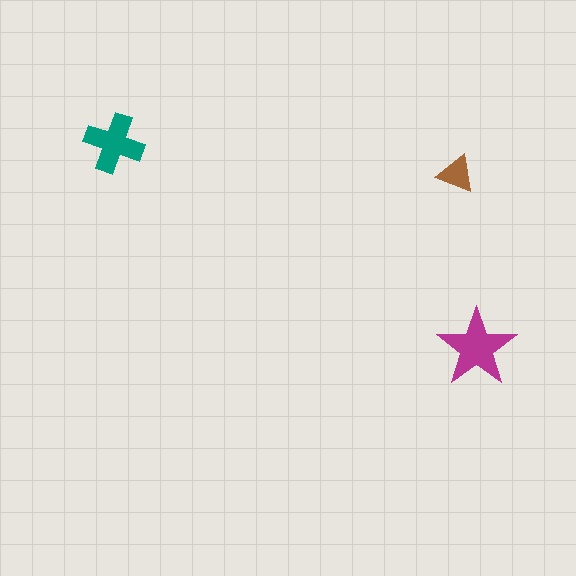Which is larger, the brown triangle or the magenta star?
The magenta star.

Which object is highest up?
The teal cross is topmost.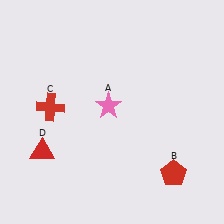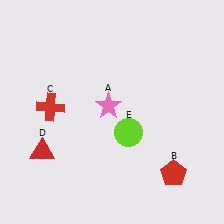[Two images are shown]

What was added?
A lime circle (E) was added in Image 2.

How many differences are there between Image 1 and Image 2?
There is 1 difference between the two images.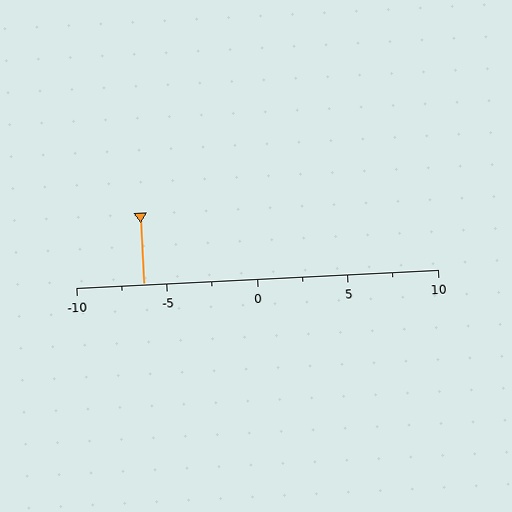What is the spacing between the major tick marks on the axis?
The major ticks are spaced 5 apart.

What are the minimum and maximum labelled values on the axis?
The axis runs from -10 to 10.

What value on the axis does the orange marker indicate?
The marker indicates approximately -6.2.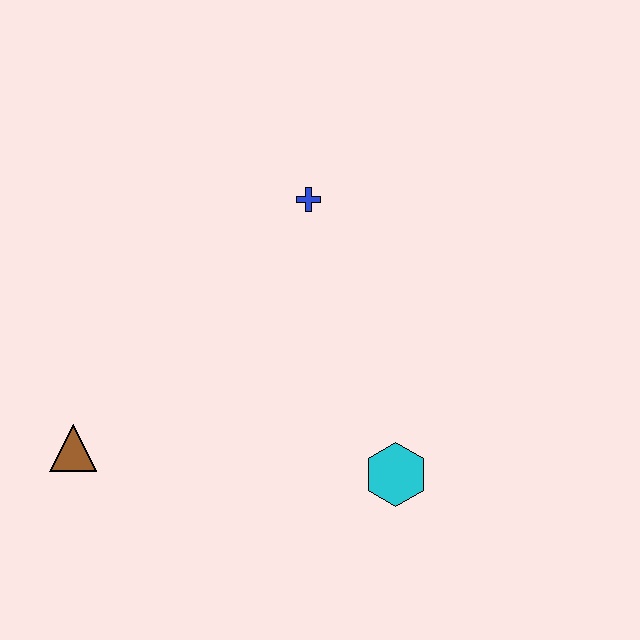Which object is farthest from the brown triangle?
The blue cross is farthest from the brown triangle.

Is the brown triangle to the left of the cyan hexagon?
Yes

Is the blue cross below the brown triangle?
No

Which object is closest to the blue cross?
The cyan hexagon is closest to the blue cross.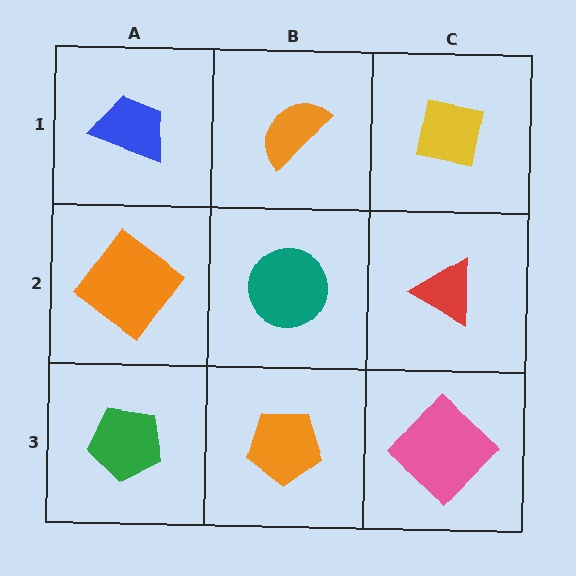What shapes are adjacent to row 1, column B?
A teal circle (row 2, column B), a blue trapezoid (row 1, column A), a yellow square (row 1, column C).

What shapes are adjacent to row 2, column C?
A yellow square (row 1, column C), a pink diamond (row 3, column C), a teal circle (row 2, column B).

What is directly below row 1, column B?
A teal circle.